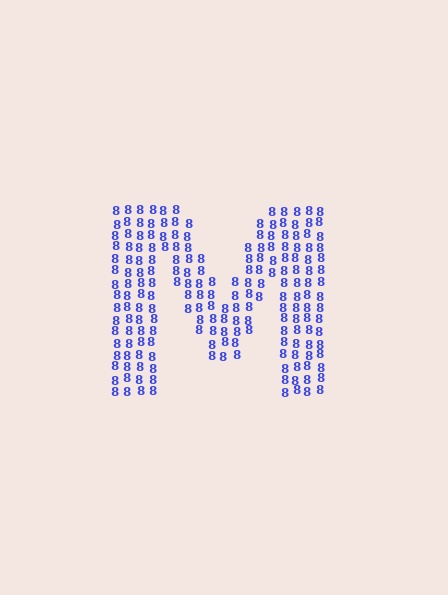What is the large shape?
The large shape is the letter M.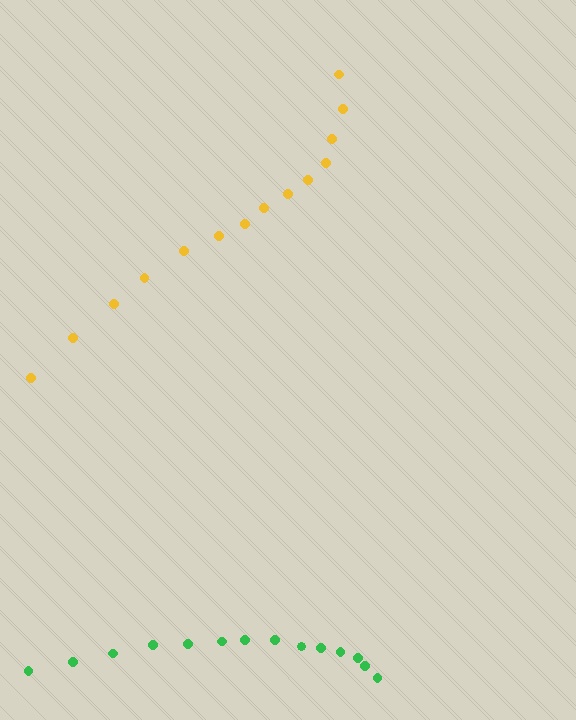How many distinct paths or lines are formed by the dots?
There are 2 distinct paths.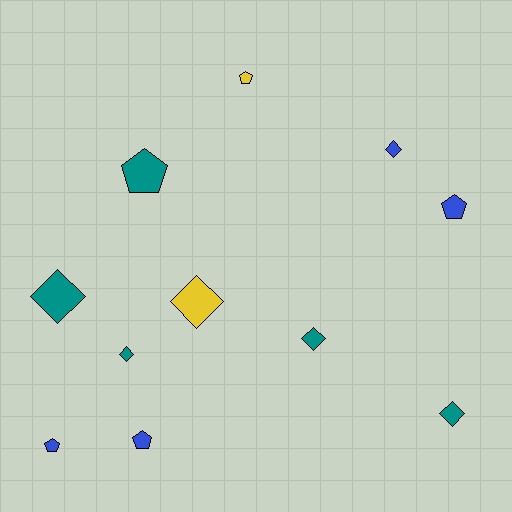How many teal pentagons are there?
There is 1 teal pentagon.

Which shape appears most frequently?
Diamond, with 6 objects.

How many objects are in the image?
There are 11 objects.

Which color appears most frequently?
Teal, with 5 objects.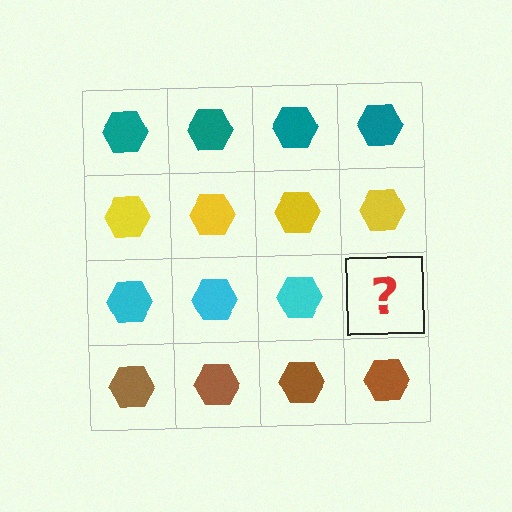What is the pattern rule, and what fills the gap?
The rule is that each row has a consistent color. The gap should be filled with a cyan hexagon.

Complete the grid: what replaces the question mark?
The question mark should be replaced with a cyan hexagon.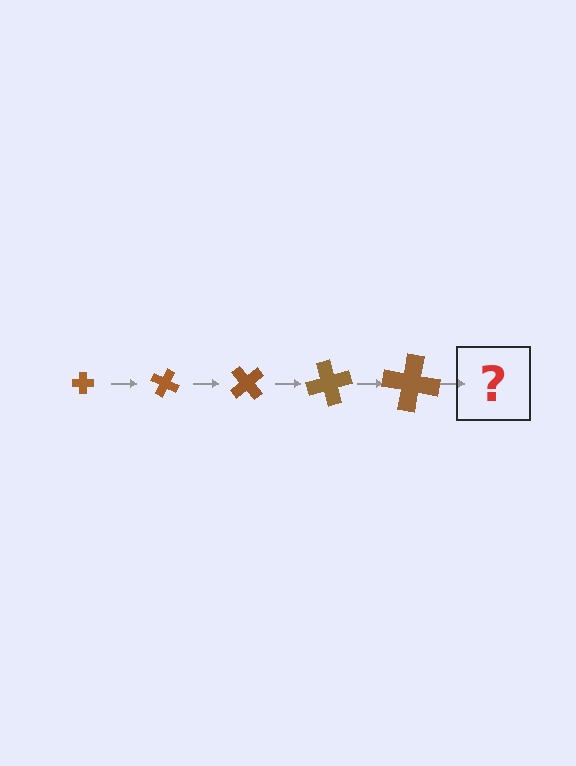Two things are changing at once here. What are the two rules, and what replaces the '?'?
The two rules are that the cross grows larger each step and it rotates 25 degrees each step. The '?' should be a cross, larger than the previous one and rotated 125 degrees from the start.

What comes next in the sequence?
The next element should be a cross, larger than the previous one and rotated 125 degrees from the start.